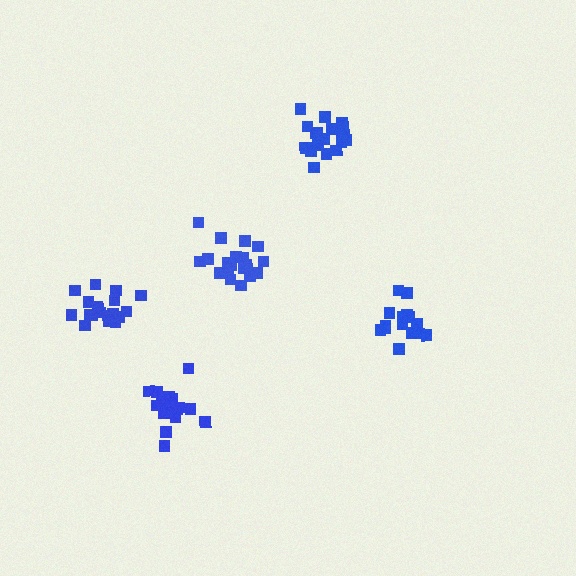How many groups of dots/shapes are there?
There are 5 groups.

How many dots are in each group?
Group 1: 16 dots, Group 2: 18 dots, Group 3: 20 dots, Group 4: 20 dots, Group 5: 20 dots (94 total).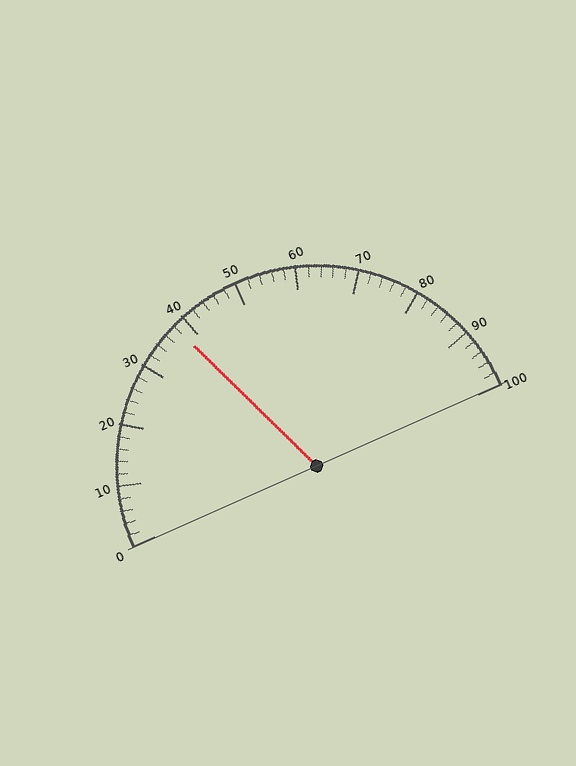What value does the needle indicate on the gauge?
The needle indicates approximately 38.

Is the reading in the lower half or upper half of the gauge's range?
The reading is in the lower half of the range (0 to 100).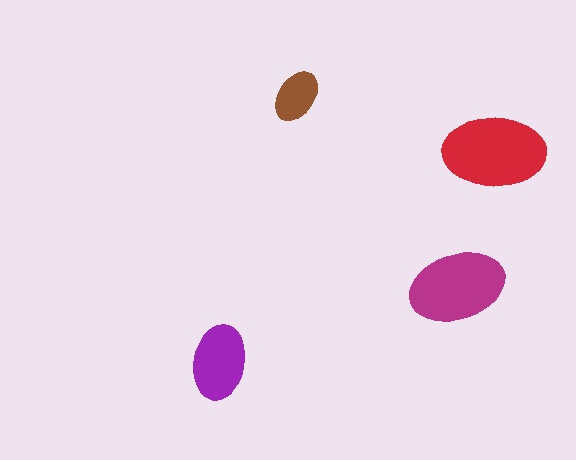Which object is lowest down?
The purple ellipse is bottommost.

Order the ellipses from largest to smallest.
the red one, the magenta one, the purple one, the brown one.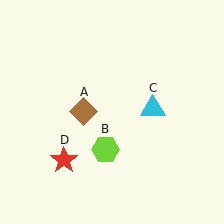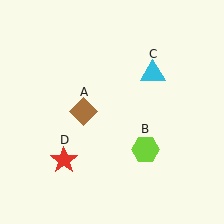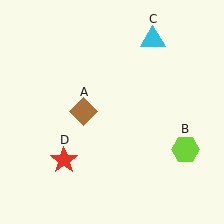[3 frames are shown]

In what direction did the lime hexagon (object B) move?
The lime hexagon (object B) moved right.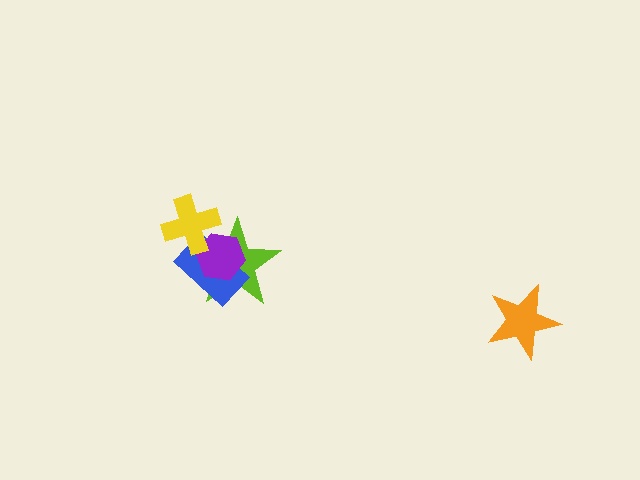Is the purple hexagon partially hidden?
Yes, it is partially covered by another shape.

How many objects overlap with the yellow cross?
3 objects overlap with the yellow cross.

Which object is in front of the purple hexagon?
The yellow cross is in front of the purple hexagon.